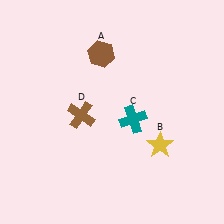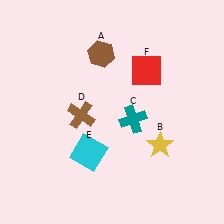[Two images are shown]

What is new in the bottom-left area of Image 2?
A cyan square (E) was added in the bottom-left area of Image 2.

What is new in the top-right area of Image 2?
A red square (F) was added in the top-right area of Image 2.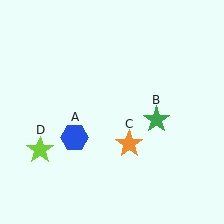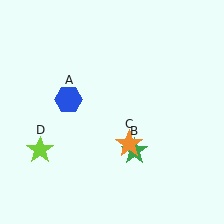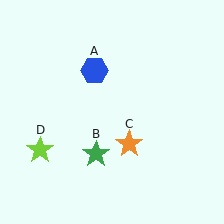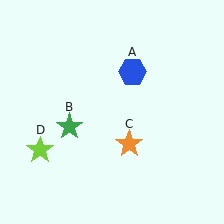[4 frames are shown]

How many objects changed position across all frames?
2 objects changed position: blue hexagon (object A), green star (object B).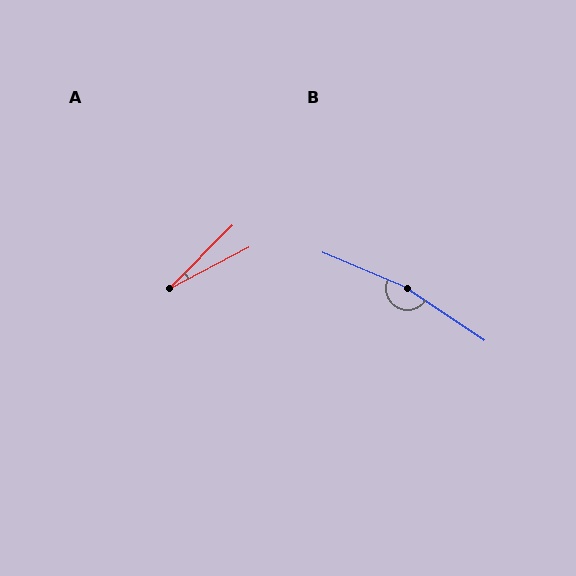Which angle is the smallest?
A, at approximately 18 degrees.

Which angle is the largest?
B, at approximately 169 degrees.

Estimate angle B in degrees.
Approximately 169 degrees.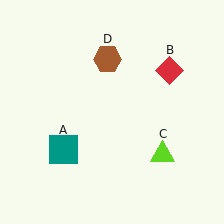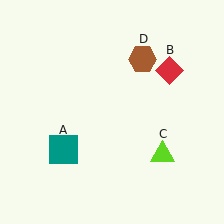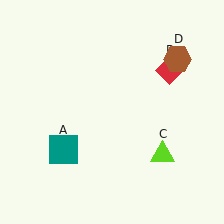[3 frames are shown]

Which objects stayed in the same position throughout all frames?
Teal square (object A) and red diamond (object B) and lime triangle (object C) remained stationary.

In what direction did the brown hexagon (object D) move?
The brown hexagon (object D) moved right.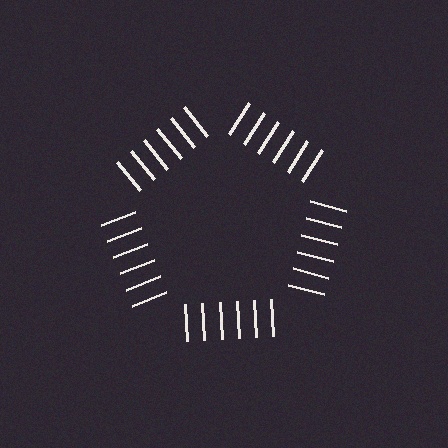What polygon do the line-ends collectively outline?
An illusory pentagon — the line segments terminate on its edges but no continuous stroke is drawn.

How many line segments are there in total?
30 — 6 along each of the 5 edges.